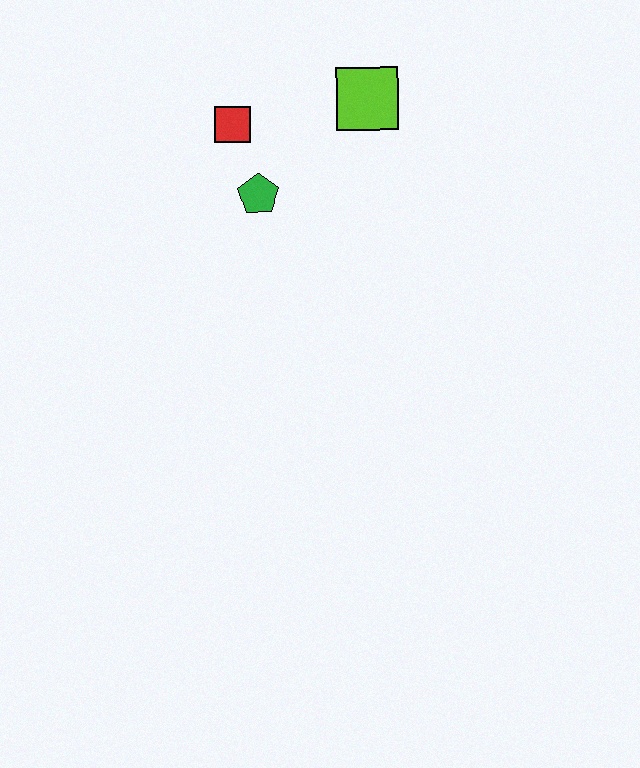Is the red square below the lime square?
Yes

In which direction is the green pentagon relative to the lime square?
The green pentagon is to the left of the lime square.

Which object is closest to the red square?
The green pentagon is closest to the red square.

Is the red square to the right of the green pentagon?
No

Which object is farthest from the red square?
The lime square is farthest from the red square.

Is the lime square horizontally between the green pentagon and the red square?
No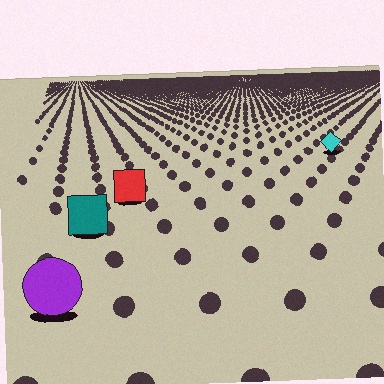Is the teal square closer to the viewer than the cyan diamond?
Yes. The teal square is closer — you can tell from the texture gradient: the ground texture is coarser near it.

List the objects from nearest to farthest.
From nearest to farthest: the purple circle, the teal square, the red square, the cyan diamond.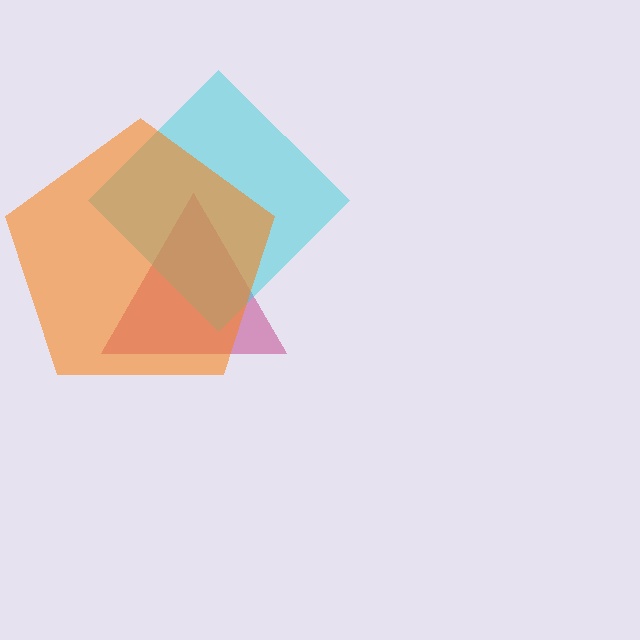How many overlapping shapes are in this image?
There are 3 overlapping shapes in the image.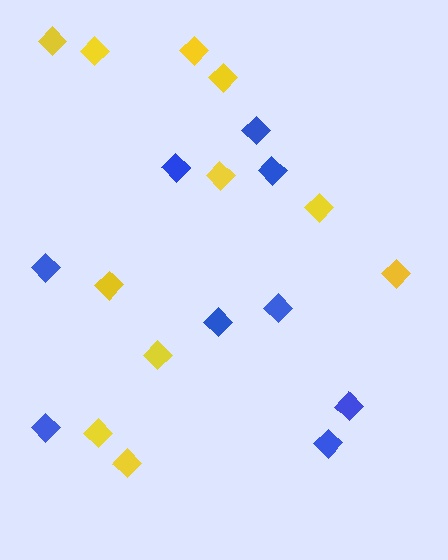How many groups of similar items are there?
There are 2 groups: one group of blue diamonds (9) and one group of yellow diamonds (11).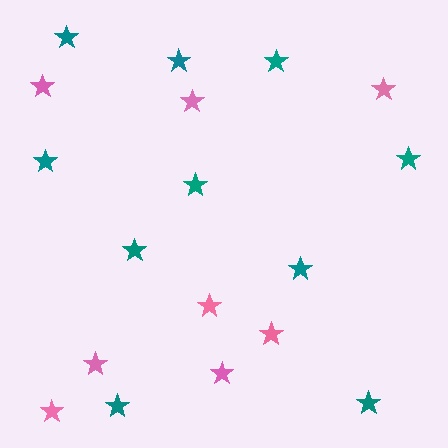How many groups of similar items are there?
There are 2 groups: one group of teal stars (10) and one group of pink stars (8).